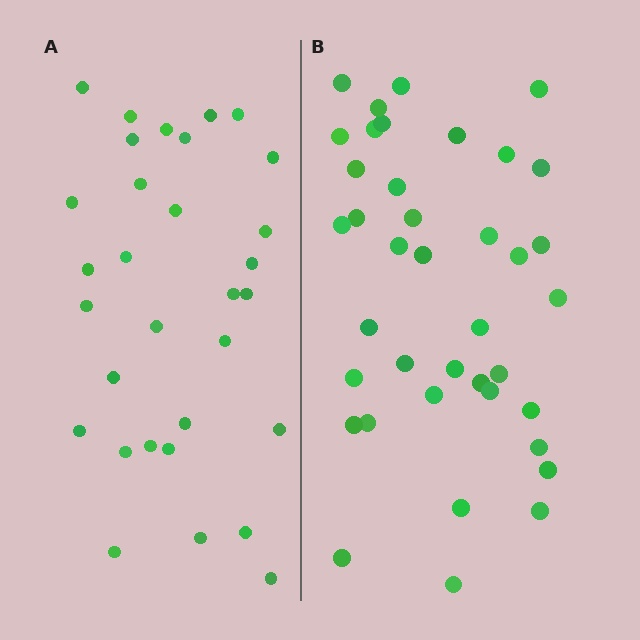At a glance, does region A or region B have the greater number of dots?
Region B (the right region) has more dots.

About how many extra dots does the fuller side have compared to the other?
Region B has roughly 8 or so more dots than region A.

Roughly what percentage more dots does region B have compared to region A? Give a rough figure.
About 25% more.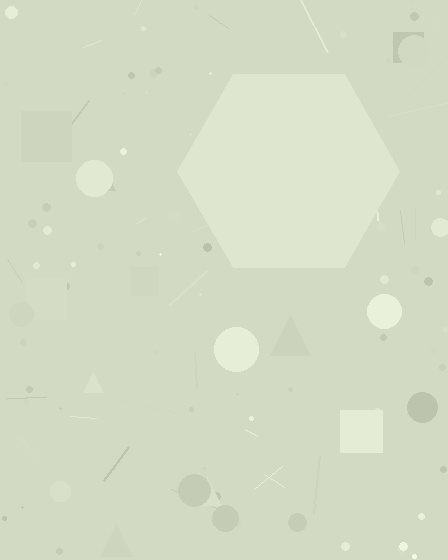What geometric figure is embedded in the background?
A hexagon is embedded in the background.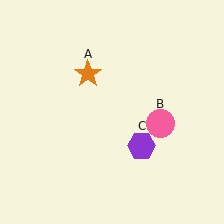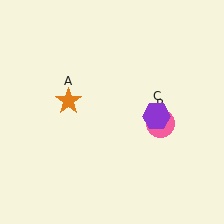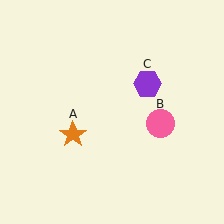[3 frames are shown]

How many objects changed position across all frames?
2 objects changed position: orange star (object A), purple hexagon (object C).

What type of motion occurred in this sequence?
The orange star (object A), purple hexagon (object C) rotated counterclockwise around the center of the scene.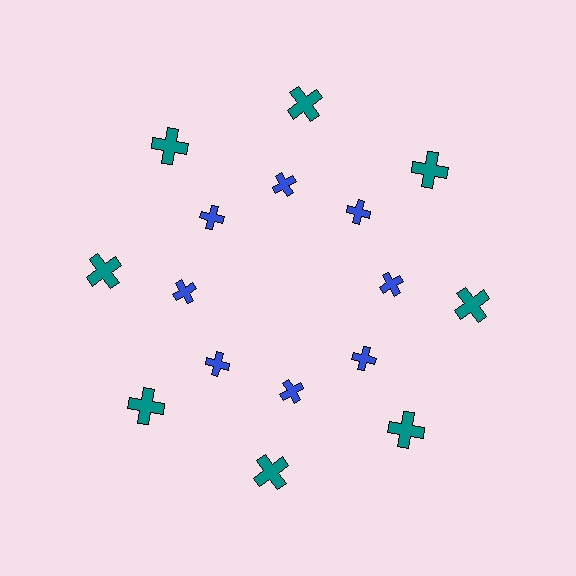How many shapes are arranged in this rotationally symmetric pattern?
There are 16 shapes, arranged in 8 groups of 2.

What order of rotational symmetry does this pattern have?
This pattern has 8-fold rotational symmetry.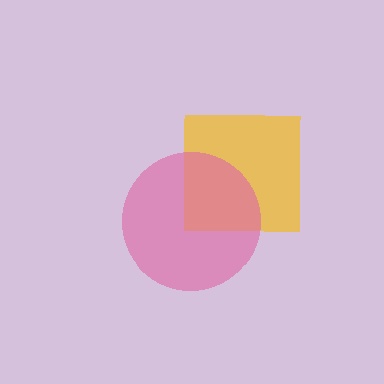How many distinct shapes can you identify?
There are 2 distinct shapes: a yellow square, a pink circle.